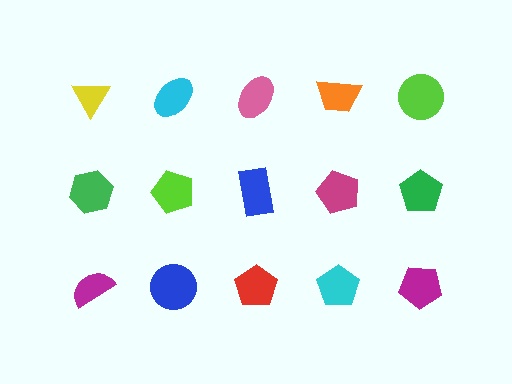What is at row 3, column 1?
A magenta semicircle.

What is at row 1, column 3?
A pink ellipse.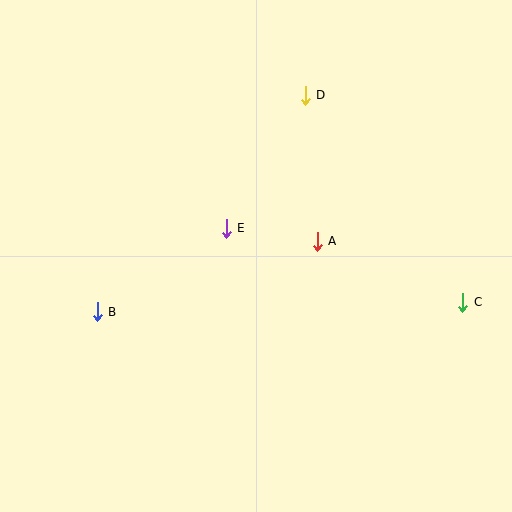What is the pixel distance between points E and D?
The distance between E and D is 154 pixels.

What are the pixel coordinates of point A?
Point A is at (317, 241).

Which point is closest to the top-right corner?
Point D is closest to the top-right corner.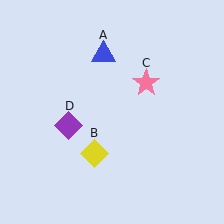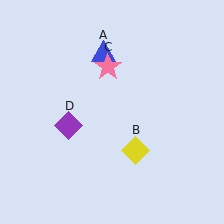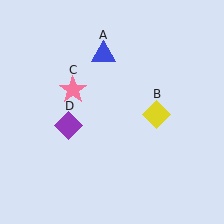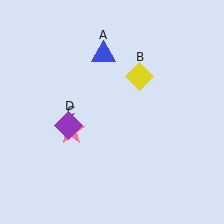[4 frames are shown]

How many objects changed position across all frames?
2 objects changed position: yellow diamond (object B), pink star (object C).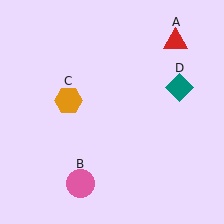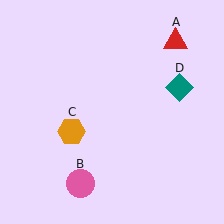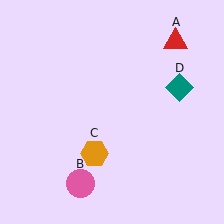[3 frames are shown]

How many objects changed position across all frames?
1 object changed position: orange hexagon (object C).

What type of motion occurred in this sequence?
The orange hexagon (object C) rotated counterclockwise around the center of the scene.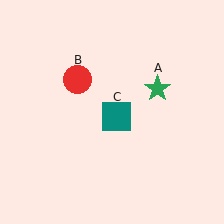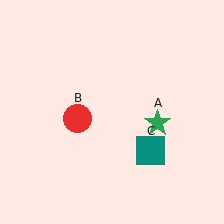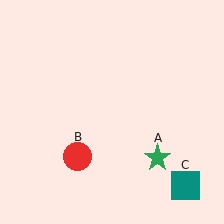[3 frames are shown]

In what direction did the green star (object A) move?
The green star (object A) moved down.